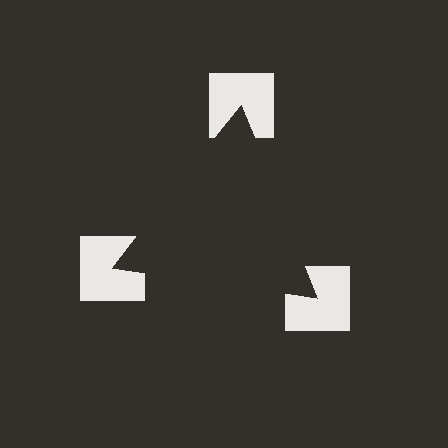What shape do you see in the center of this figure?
An illusory triangle — its edges are inferred from the aligned wedge cuts in the notched squares, not physically drawn.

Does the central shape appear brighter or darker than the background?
It typically appears slightly darker than the background, even though no actual brightness change is drawn.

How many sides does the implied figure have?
3 sides.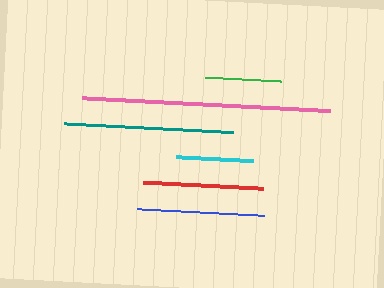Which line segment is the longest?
The pink line is the longest at approximately 248 pixels.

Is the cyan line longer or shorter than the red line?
The red line is longer than the cyan line.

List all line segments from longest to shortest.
From longest to shortest: pink, teal, blue, red, cyan, green.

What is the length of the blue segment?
The blue segment is approximately 128 pixels long.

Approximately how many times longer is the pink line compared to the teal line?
The pink line is approximately 1.5 times the length of the teal line.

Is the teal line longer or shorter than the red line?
The teal line is longer than the red line.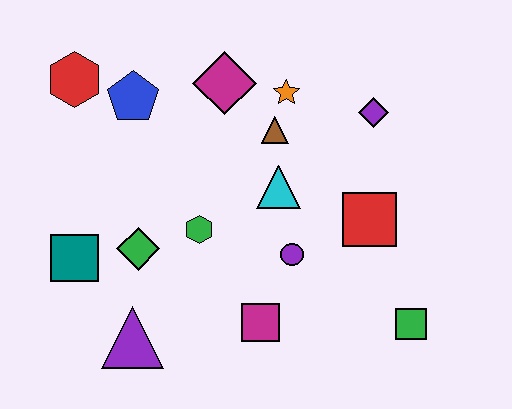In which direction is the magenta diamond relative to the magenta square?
The magenta diamond is above the magenta square.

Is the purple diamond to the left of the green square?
Yes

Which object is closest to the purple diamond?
The orange star is closest to the purple diamond.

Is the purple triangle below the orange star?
Yes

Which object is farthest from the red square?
The red hexagon is farthest from the red square.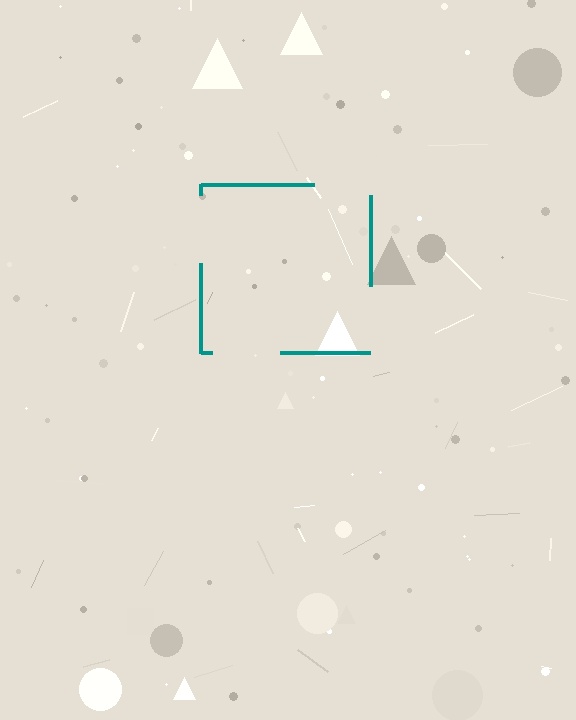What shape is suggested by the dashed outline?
The dashed outline suggests a square.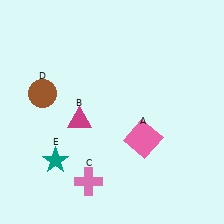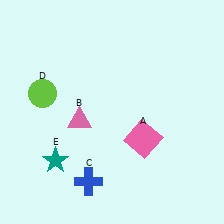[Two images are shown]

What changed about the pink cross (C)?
In Image 1, C is pink. In Image 2, it changed to blue.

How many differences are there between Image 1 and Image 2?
There are 3 differences between the two images.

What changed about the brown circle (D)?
In Image 1, D is brown. In Image 2, it changed to lime.